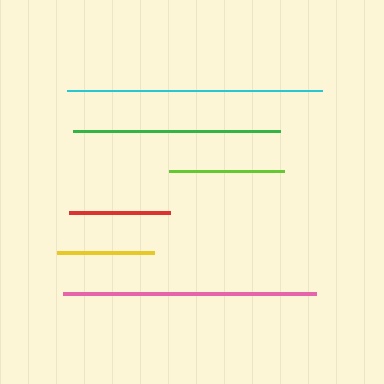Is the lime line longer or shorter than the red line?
The lime line is longer than the red line.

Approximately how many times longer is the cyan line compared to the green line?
The cyan line is approximately 1.2 times the length of the green line.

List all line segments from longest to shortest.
From longest to shortest: cyan, pink, green, lime, red, yellow.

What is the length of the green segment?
The green segment is approximately 207 pixels long.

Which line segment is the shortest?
The yellow line is the shortest at approximately 97 pixels.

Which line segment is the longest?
The cyan line is the longest at approximately 255 pixels.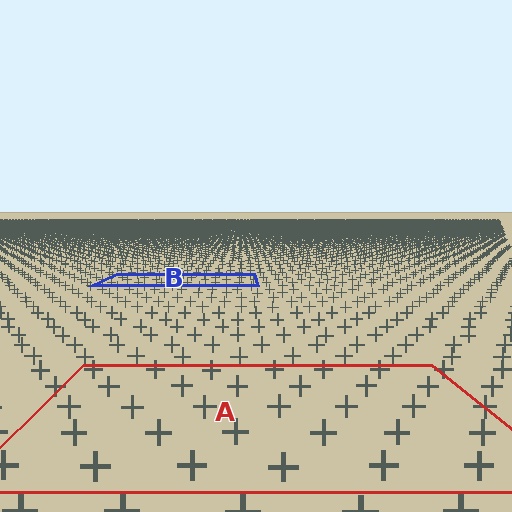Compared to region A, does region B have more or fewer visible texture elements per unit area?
Region B has more texture elements per unit area — they are packed more densely because it is farther away.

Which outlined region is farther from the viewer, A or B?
Region B is farther from the viewer — the texture elements inside it appear smaller and more densely packed.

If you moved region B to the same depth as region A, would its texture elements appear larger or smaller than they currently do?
They would appear larger. At a closer depth, the same texture elements are projected at a bigger on-screen size.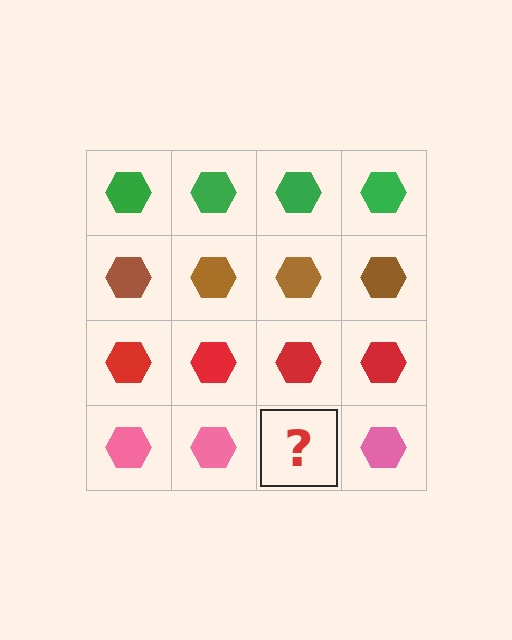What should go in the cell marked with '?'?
The missing cell should contain a pink hexagon.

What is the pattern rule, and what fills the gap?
The rule is that each row has a consistent color. The gap should be filled with a pink hexagon.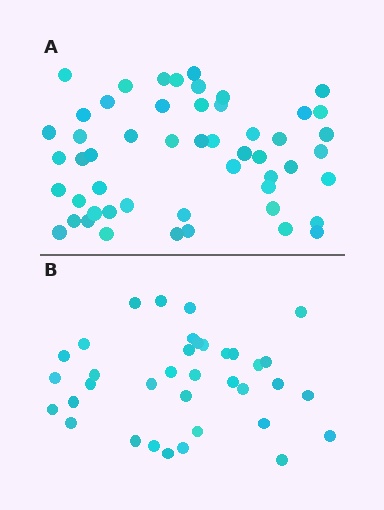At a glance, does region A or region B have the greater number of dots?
Region A (the top region) has more dots.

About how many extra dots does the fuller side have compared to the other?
Region A has approximately 15 more dots than region B.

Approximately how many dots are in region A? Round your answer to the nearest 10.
About 50 dots. (The exact count is 52, which rounds to 50.)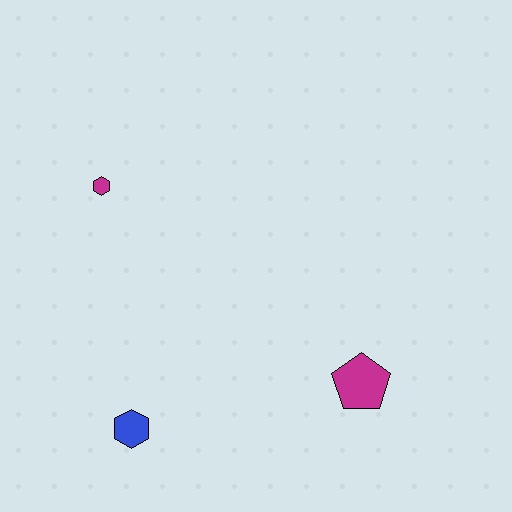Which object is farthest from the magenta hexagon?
The magenta pentagon is farthest from the magenta hexagon.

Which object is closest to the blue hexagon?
The magenta pentagon is closest to the blue hexagon.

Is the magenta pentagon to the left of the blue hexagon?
No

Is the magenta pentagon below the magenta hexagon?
Yes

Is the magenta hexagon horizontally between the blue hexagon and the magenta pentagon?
No